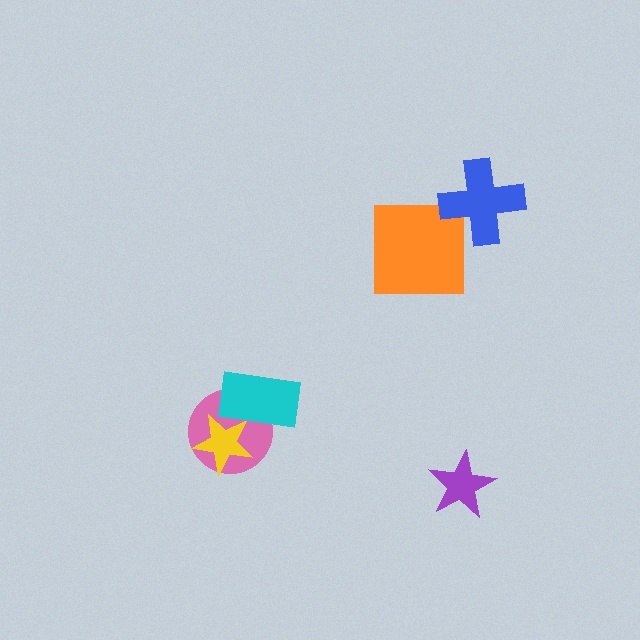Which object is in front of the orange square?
The blue cross is in front of the orange square.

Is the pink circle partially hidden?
Yes, it is partially covered by another shape.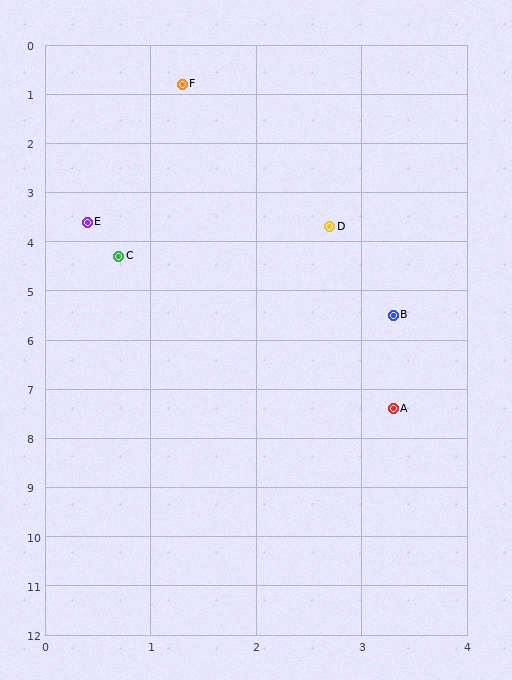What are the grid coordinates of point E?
Point E is at approximately (0.4, 3.6).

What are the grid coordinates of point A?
Point A is at approximately (3.3, 7.4).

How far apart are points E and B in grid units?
Points E and B are about 3.5 grid units apart.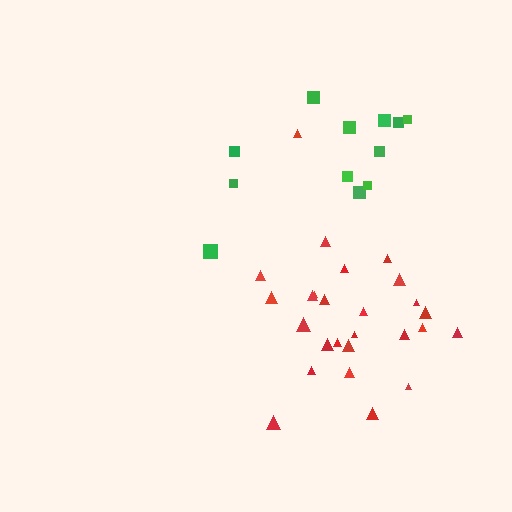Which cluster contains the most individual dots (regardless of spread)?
Red (26).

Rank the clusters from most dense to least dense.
red, green.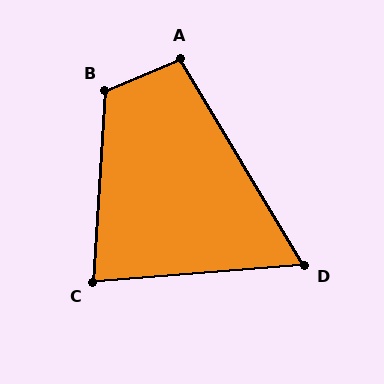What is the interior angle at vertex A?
Approximately 98 degrees (obtuse).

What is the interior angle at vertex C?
Approximately 82 degrees (acute).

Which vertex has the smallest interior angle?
D, at approximately 64 degrees.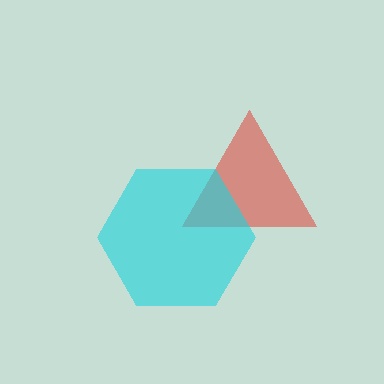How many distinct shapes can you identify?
There are 2 distinct shapes: a red triangle, a cyan hexagon.